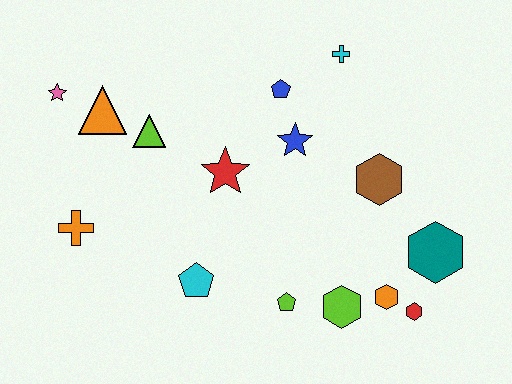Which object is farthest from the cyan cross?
The orange cross is farthest from the cyan cross.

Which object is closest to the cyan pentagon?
The lime pentagon is closest to the cyan pentagon.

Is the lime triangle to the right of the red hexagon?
No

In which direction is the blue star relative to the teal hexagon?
The blue star is to the left of the teal hexagon.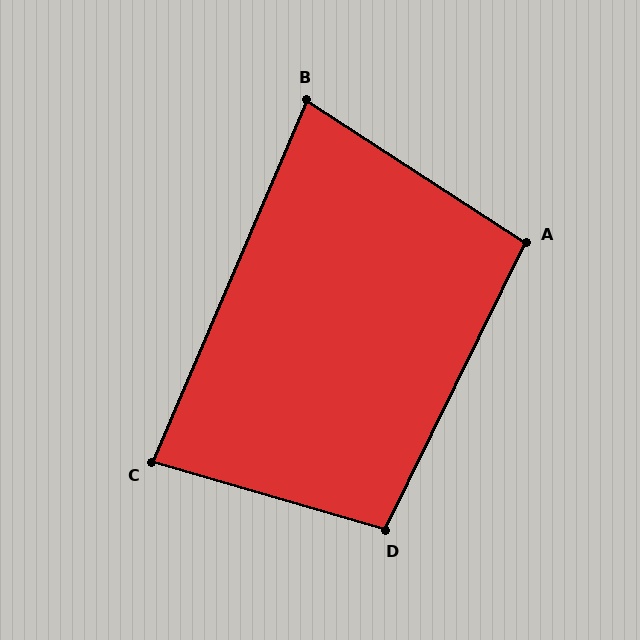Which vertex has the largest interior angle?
D, at approximately 100 degrees.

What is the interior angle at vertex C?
Approximately 83 degrees (acute).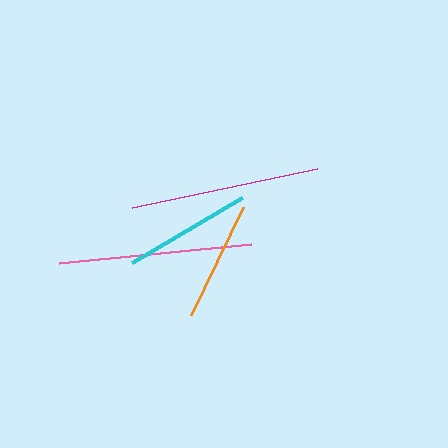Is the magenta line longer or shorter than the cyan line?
The magenta line is longer than the cyan line.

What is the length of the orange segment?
The orange segment is approximately 121 pixels long.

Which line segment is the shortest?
The orange line is the shortest at approximately 121 pixels.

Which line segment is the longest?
The pink line is the longest at approximately 193 pixels.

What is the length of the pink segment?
The pink segment is approximately 193 pixels long.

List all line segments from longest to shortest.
From longest to shortest: pink, magenta, cyan, orange.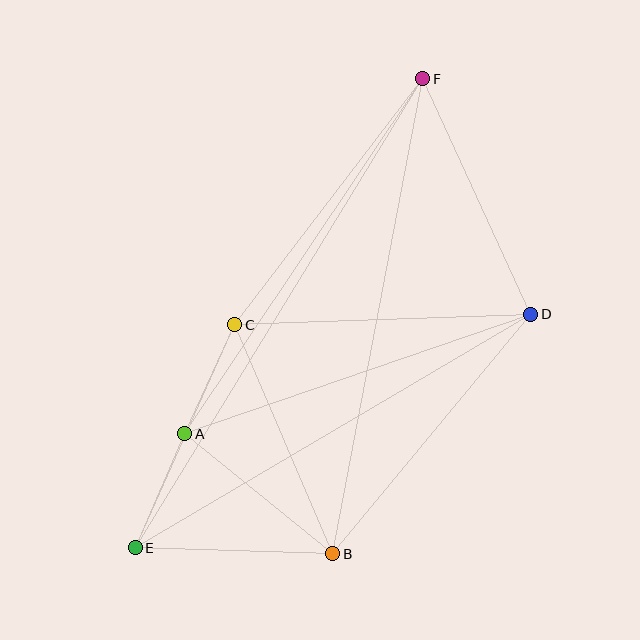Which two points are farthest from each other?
Points E and F are farthest from each other.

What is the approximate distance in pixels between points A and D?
The distance between A and D is approximately 366 pixels.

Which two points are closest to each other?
Points A and C are closest to each other.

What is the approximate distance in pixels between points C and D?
The distance between C and D is approximately 297 pixels.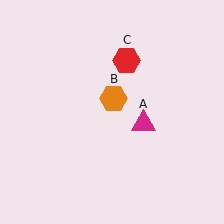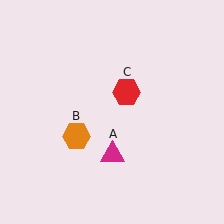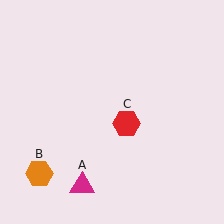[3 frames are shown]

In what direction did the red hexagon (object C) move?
The red hexagon (object C) moved down.